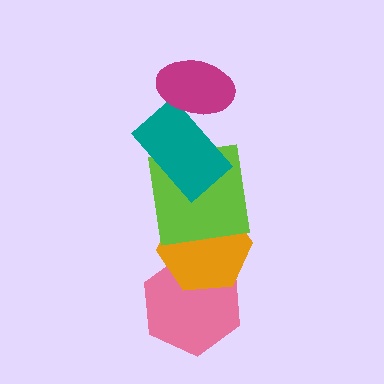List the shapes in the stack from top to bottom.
From top to bottom: the magenta ellipse, the teal rectangle, the lime square, the orange hexagon, the pink hexagon.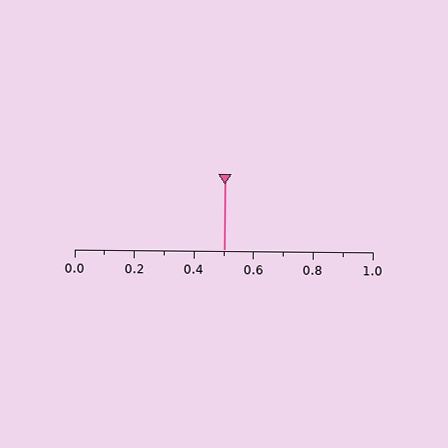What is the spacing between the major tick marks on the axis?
The major ticks are spaced 0.2 apart.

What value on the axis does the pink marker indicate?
The marker indicates approximately 0.5.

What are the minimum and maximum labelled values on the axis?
The axis runs from 0.0 to 1.0.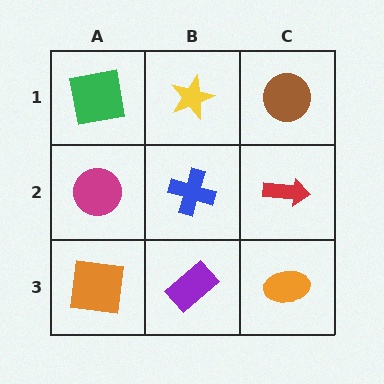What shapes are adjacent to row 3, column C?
A red arrow (row 2, column C), a purple rectangle (row 3, column B).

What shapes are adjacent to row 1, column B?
A blue cross (row 2, column B), a green square (row 1, column A), a brown circle (row 1, column C).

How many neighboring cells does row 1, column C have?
2.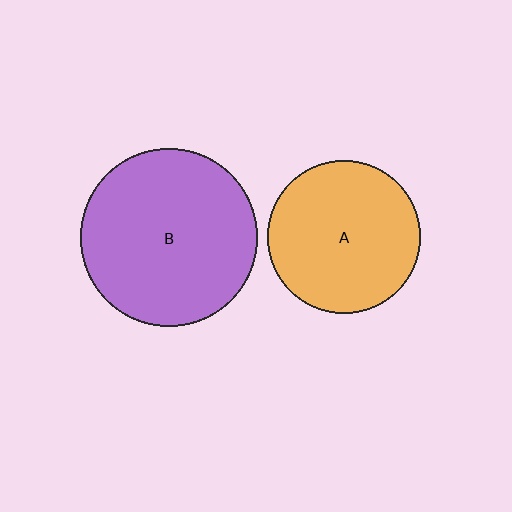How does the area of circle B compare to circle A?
Approximately 1.3 times.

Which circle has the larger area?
Circle B (purple).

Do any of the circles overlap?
No, none of the circles overlap.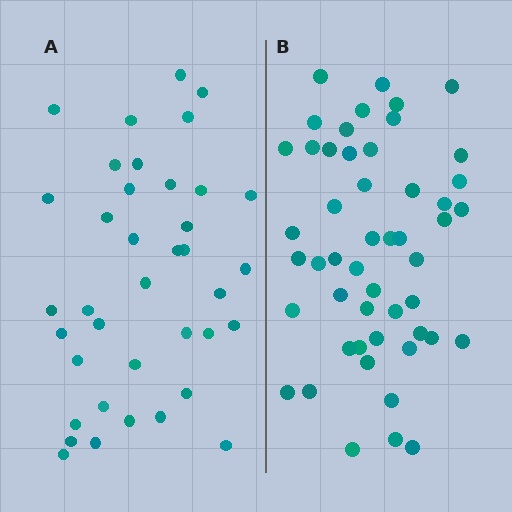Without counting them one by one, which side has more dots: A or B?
Region B (the right region) has more dots.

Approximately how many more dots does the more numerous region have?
Region B has roughly 12 or so more dots than region A.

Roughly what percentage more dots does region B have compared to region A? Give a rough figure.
About 30% more.